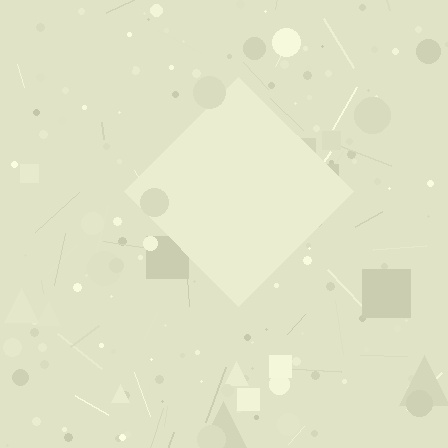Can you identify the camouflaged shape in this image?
The camouflaged shape is a diamond.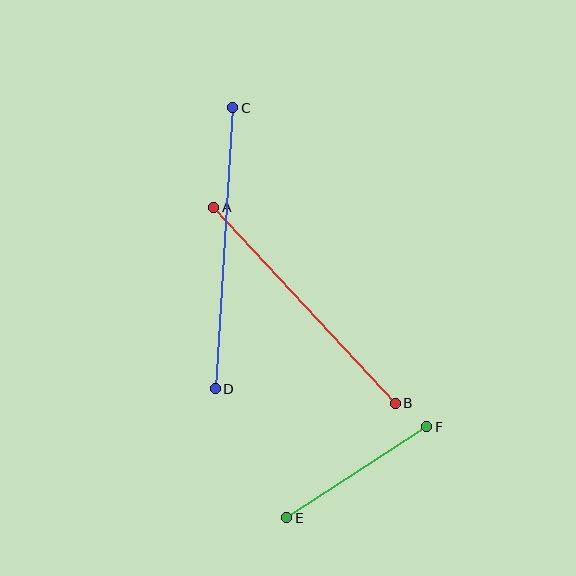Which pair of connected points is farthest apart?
Points C and D are farthest apart.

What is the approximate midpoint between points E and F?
The midpoint is at approximately (357, 472) pixels.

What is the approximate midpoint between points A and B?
The midpoint is at approximately (305, 305) pixels.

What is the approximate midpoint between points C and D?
The midpoint is at approximately (224, 248) pixels.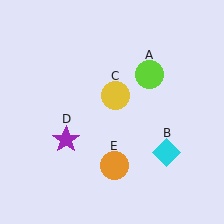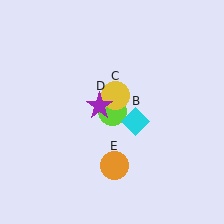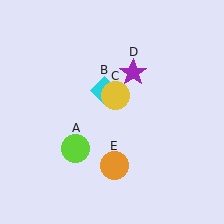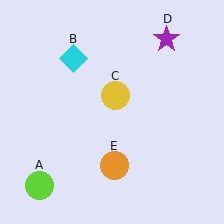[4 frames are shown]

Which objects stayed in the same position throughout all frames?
Yellow circle (object C) and orange circle (object E) remained stationary.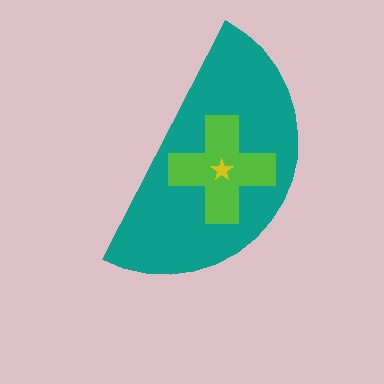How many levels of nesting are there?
3.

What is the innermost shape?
The yellow star.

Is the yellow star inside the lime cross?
Yes.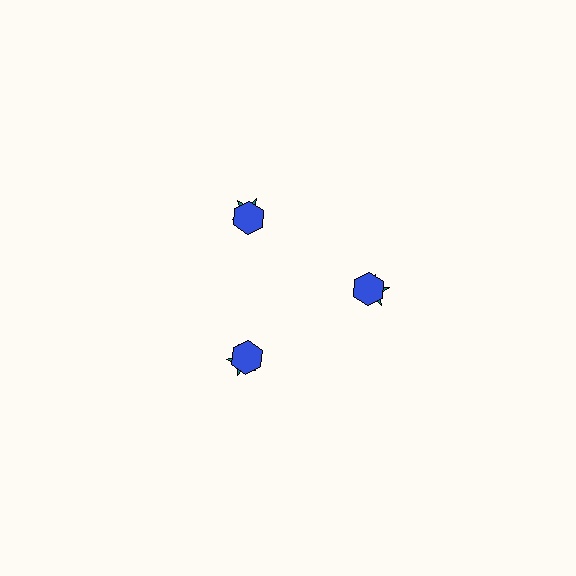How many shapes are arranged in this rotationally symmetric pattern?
There are 6 shapes, arranged in 3 groups of 2.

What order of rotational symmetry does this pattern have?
This pattern has 3-fold rotational symmetry.